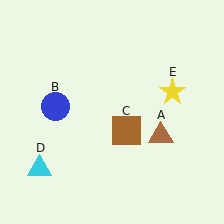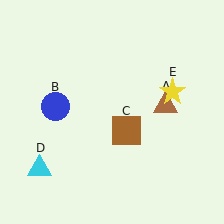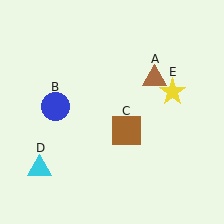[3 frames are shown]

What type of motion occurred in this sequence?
The brown triangle (object A) rotated counterclockwise around the center of the scene.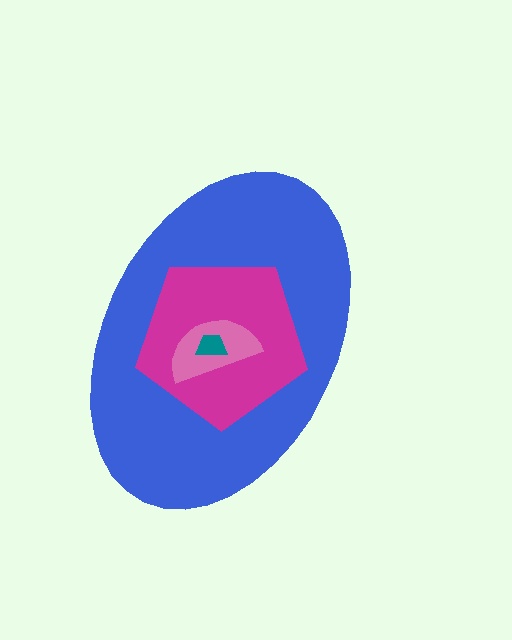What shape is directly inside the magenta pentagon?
The pink semicircle.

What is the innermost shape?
The teal trapezoid.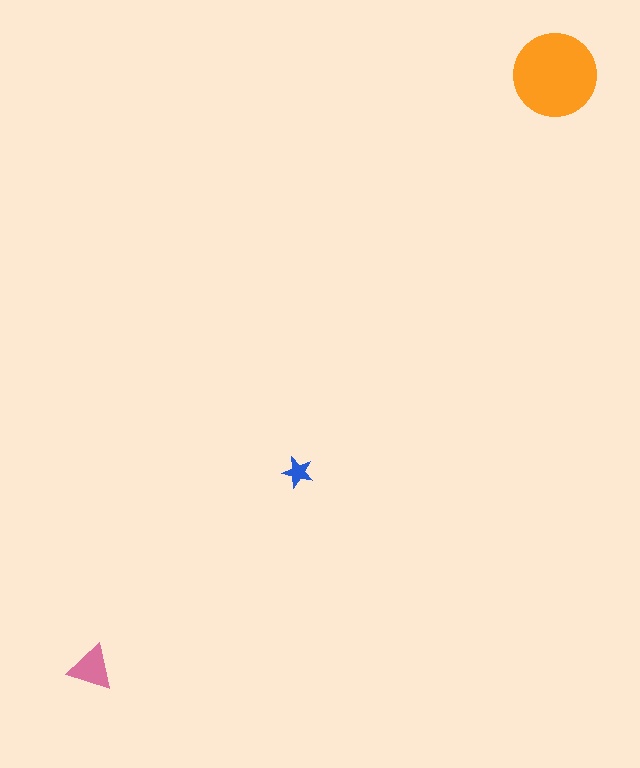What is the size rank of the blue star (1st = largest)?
3rd.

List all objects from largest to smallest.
The orange circle, the pink triangle, the blue star.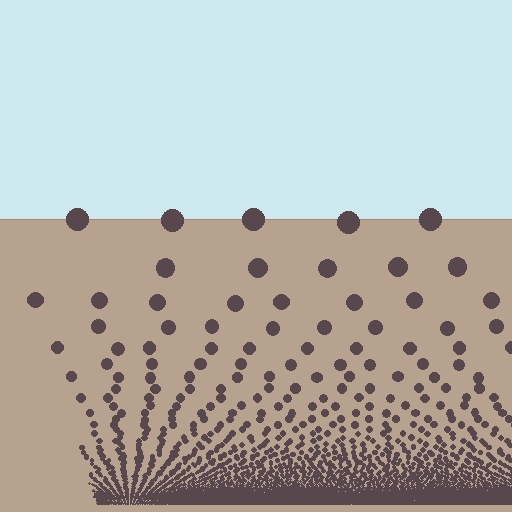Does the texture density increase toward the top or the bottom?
Density increases toward the bottom.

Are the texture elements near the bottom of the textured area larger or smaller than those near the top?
Smaller. The gradient is inverted — elements near the bottom are smaller and denser.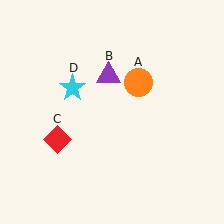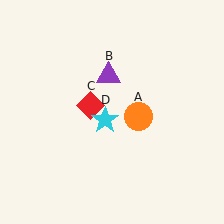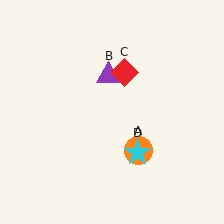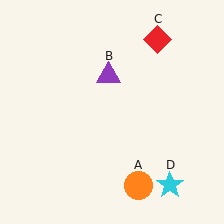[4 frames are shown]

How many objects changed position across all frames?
3 objects changed position: orange circle (object A), red diamond (object C), cyan star (object D).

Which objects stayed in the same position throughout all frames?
Purple triangle (object B) remained stationary.